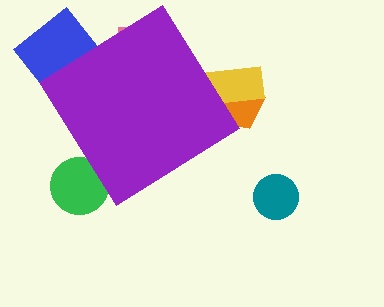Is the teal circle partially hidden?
No, the teal circle is fully visible.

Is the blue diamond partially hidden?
Yes, the blue diamond is partially hidden behind the purple diamond.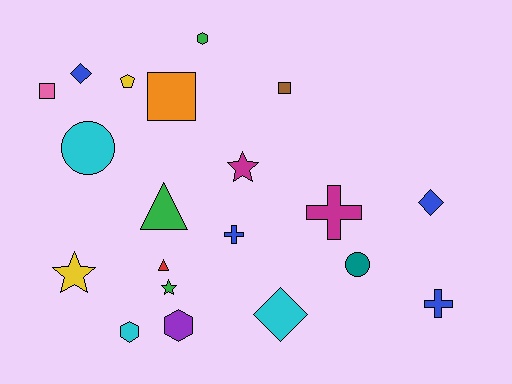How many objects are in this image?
There are 20 objects.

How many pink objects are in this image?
There is 1 pink object.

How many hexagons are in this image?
There are 3 hexagons.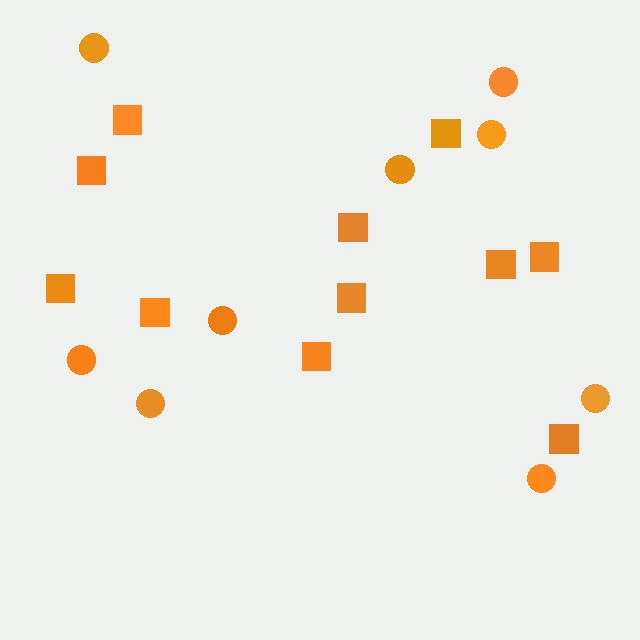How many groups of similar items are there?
There are 2 groups: one group of circles (9) and one group of squares (11).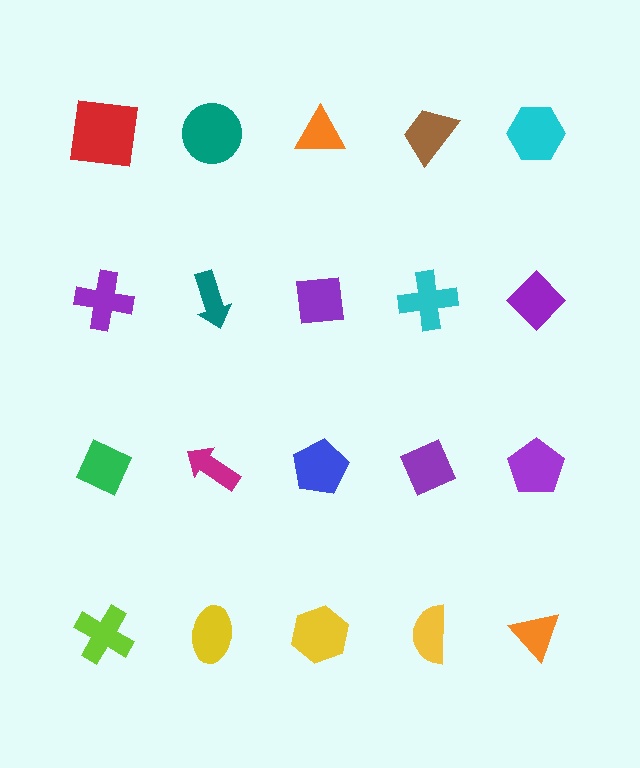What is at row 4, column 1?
A lime cross.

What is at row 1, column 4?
A brown trapezoid.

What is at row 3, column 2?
A magenta arrow.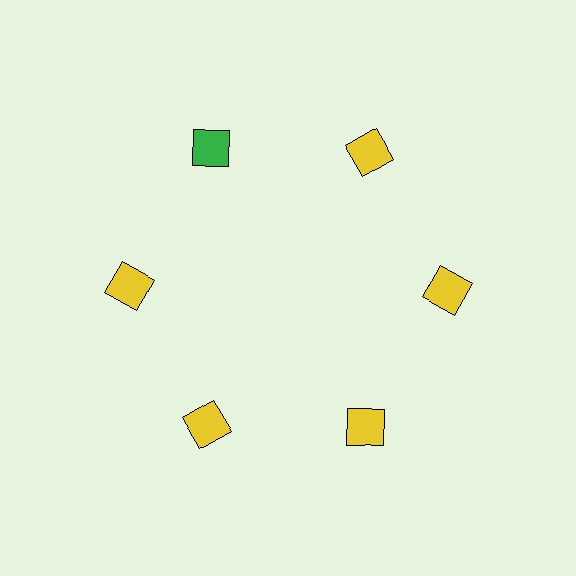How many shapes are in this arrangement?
There are 6 shapes arranged in a ring pattern.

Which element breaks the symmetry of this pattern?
The green square at roughly the 11 o'clock position breaks the symmetry. All other shapes are yellow squares.